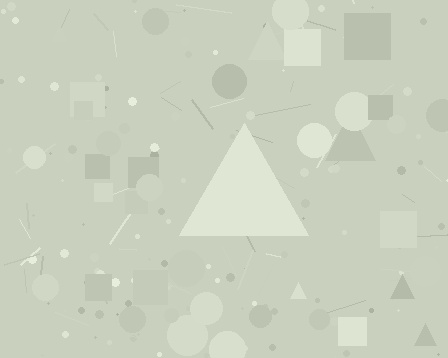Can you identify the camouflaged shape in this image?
The camouflaged shape is a triangle.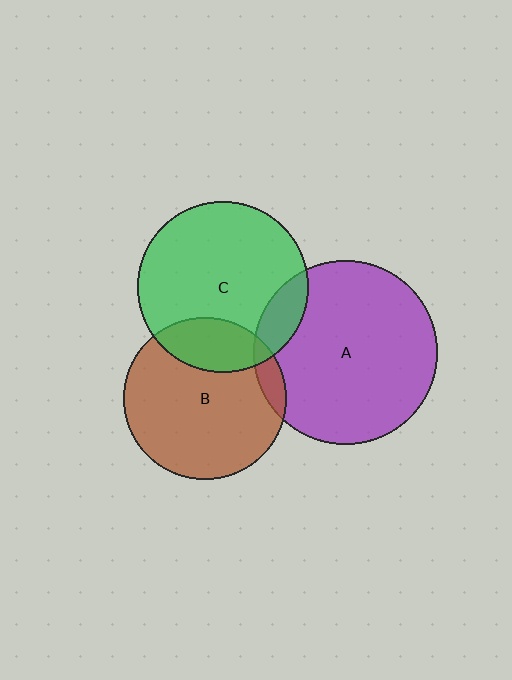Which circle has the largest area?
Circle A (purple).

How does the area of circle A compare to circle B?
Approximately 1.3 times.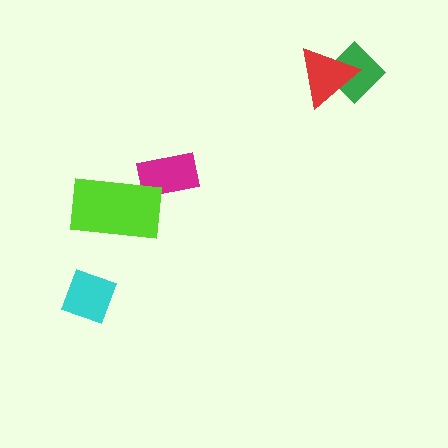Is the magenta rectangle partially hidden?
Yes, it is partially covered by another shape.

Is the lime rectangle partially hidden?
No, no other shape covers it.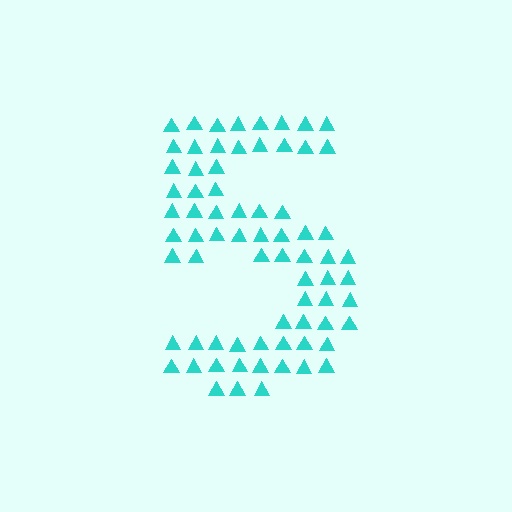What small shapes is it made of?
It is made of small triangles.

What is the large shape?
The large shape is the digit 5.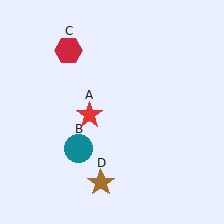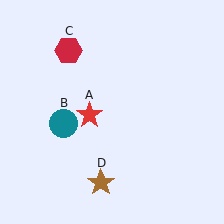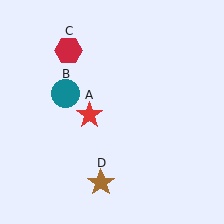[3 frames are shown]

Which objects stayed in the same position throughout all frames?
Red star (object A) and red hexagon (object C) and brown star (object D) remained stationary.